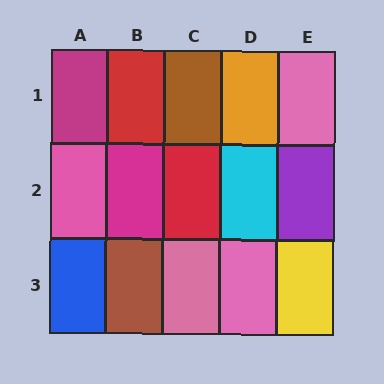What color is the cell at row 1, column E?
Pink.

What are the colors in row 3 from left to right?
Blue, brown, pink, pink, yellow.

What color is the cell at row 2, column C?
Red.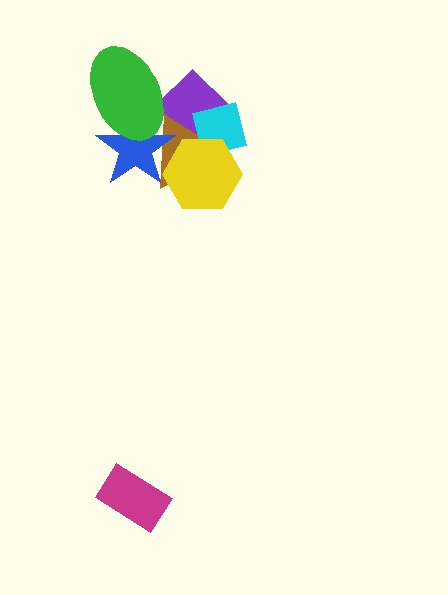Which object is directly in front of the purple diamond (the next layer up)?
The brown triangle is directly in front of the purple diamond.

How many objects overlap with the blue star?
4 objects overlap with the blue star.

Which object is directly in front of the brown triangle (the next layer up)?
The blue star is directly in front of the brown triangle.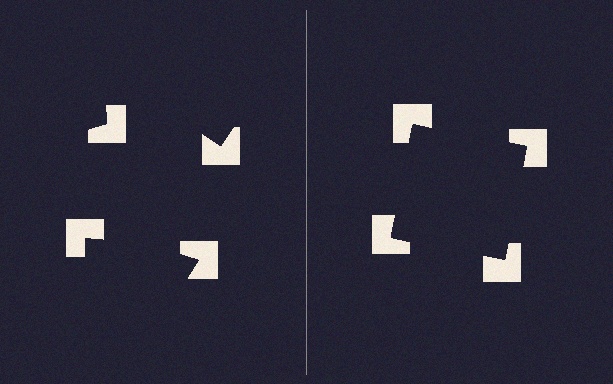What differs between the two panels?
The notched squares are positioned identically on both sides; only the wedge orientations differ. On the right they align to a square; on the left they are misaligned.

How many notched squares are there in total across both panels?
8 — 4 on each side.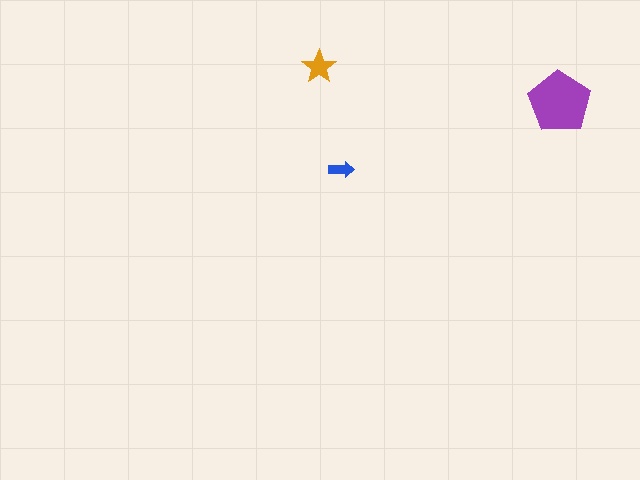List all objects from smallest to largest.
The blue arrow, the orange star, the purple pentagon.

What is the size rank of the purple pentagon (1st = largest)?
1st.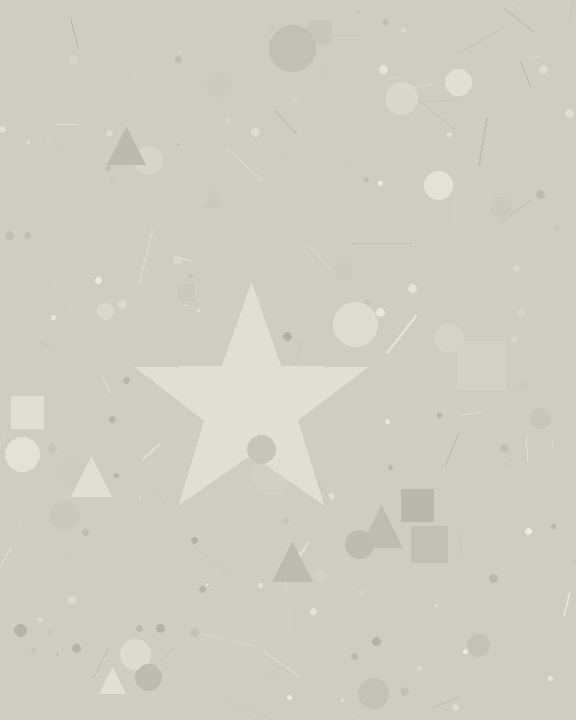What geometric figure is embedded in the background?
A star is embedded in the background.